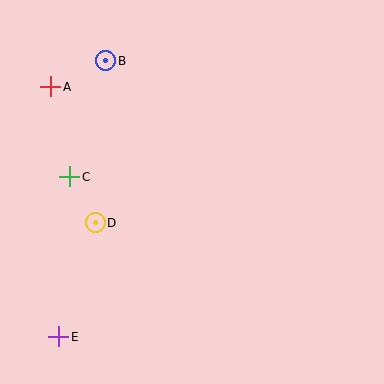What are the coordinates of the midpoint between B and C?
The midpoint between B and C is at (88, 119).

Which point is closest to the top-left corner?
Point A is closest to the top-left corner.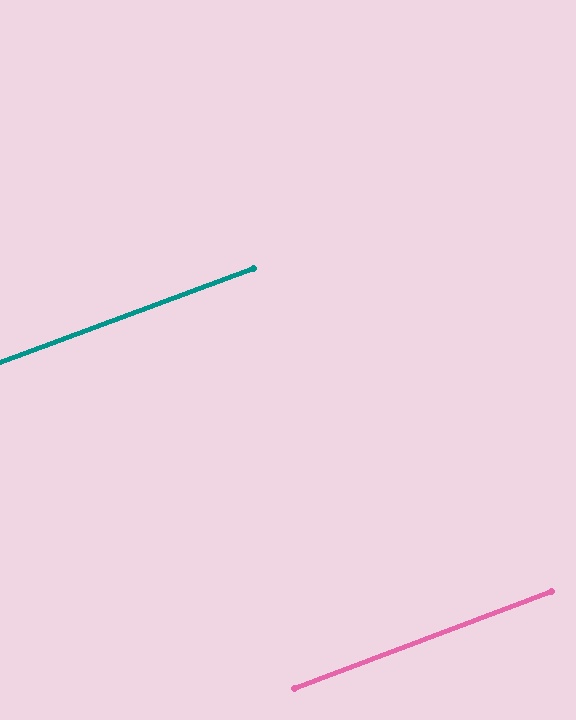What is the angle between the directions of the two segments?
Approximately 1 degree.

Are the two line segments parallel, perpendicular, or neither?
Parallel — their directions differ by only 0.6°.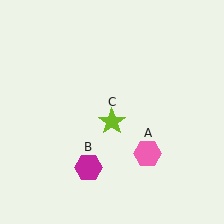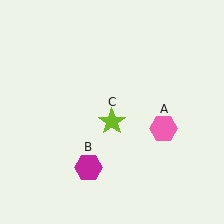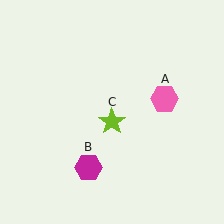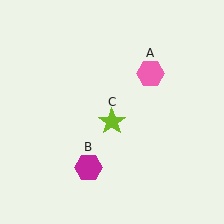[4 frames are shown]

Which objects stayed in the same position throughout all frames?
Magenta hexagon (object B) and lime star (object C) remained stationary.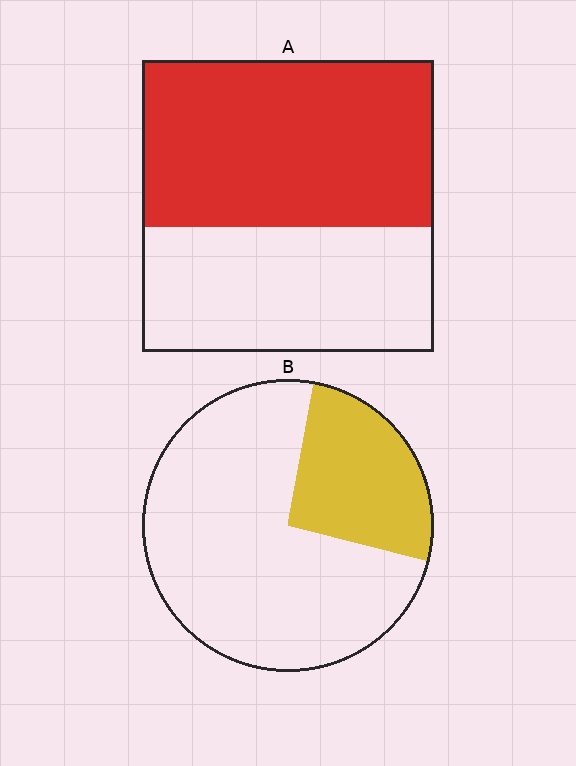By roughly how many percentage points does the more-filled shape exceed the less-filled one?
By roughly 30 percentage points (A over B).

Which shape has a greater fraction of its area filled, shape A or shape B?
Shape A.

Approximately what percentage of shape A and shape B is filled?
A is approximately 55% and B is approximately 25%.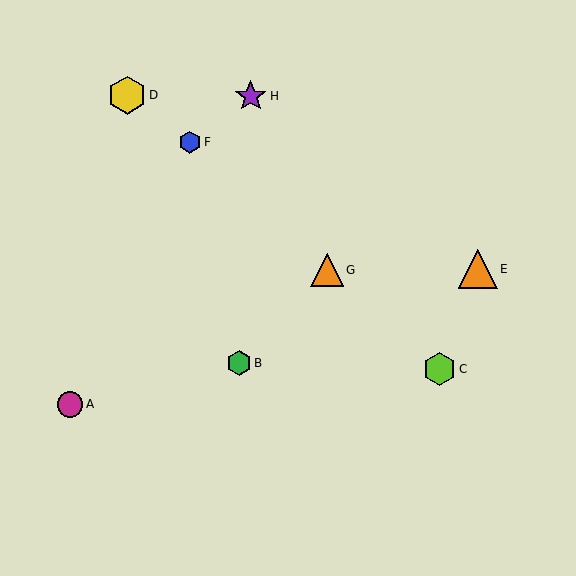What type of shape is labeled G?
Shape G is an orange triangle.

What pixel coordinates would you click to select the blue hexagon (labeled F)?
Click at (190, 142) to select the blue hexagon F.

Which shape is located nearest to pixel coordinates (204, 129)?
The blue hexagon (labeled F) at (190, 142) is nearest to that location.